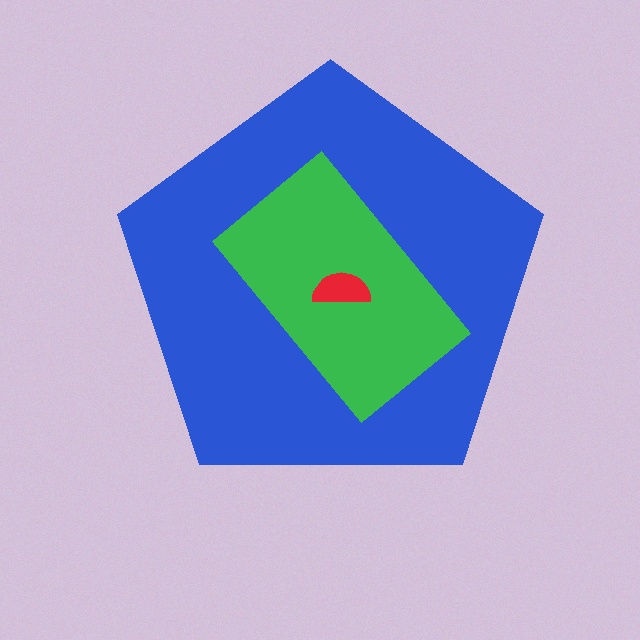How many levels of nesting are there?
3.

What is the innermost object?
The red semicircle.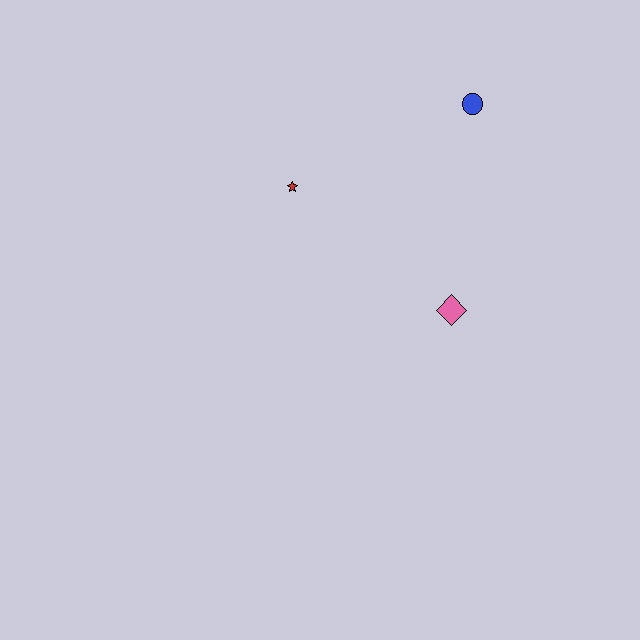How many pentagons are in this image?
There are no pentagons.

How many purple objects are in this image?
There are no purple objects.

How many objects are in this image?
There are 3 objects.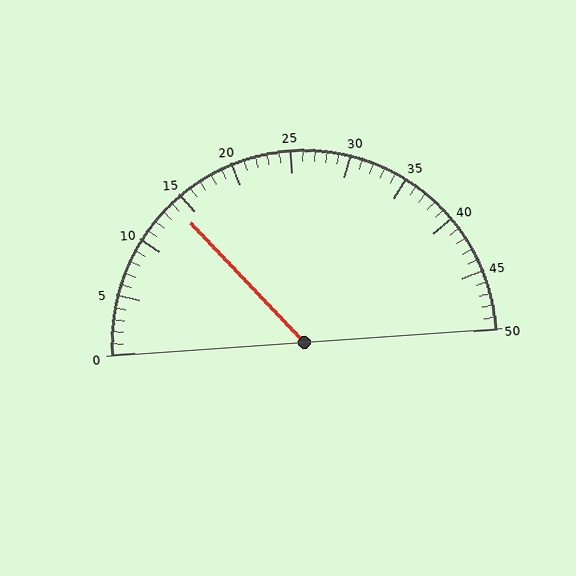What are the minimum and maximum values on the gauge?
The gauge ranges from 0 to 50.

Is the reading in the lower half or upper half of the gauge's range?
The reading is in the lower half of the range (0 to 50).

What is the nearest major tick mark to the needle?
The nearest major tick mark is 15.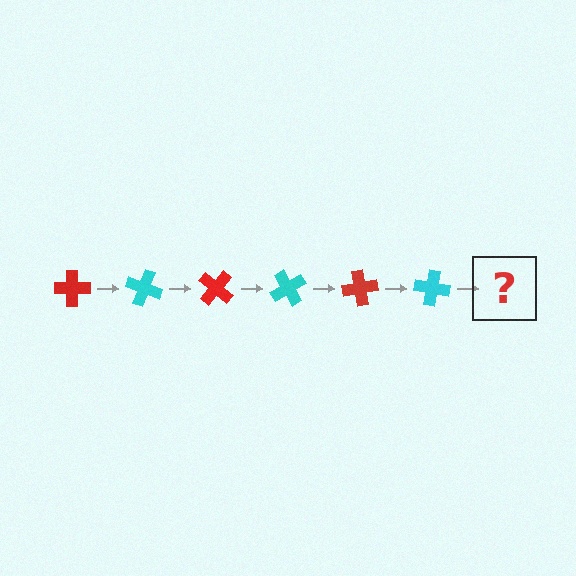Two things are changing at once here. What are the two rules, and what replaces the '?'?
The two rules are that it rotates 20 degrees each step and the color cycles through red and cyan. The '?' should be a red cross, rotated 120 degrees from the start.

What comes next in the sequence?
The next element should be a red cross, rotated 120 degrees from the start.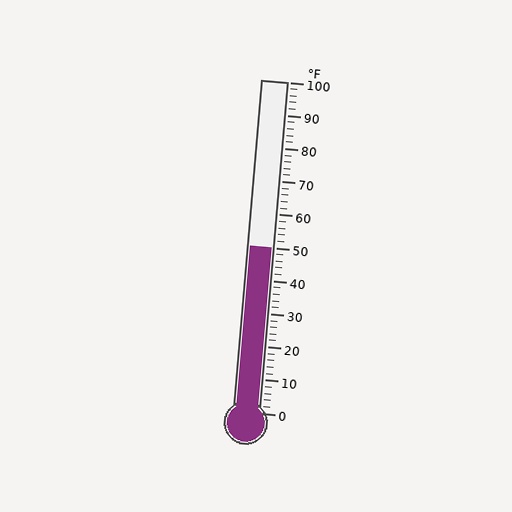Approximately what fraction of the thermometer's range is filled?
The thermometer is filled to approximately 50% of its range.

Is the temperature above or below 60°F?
The temperature is below 60°F.